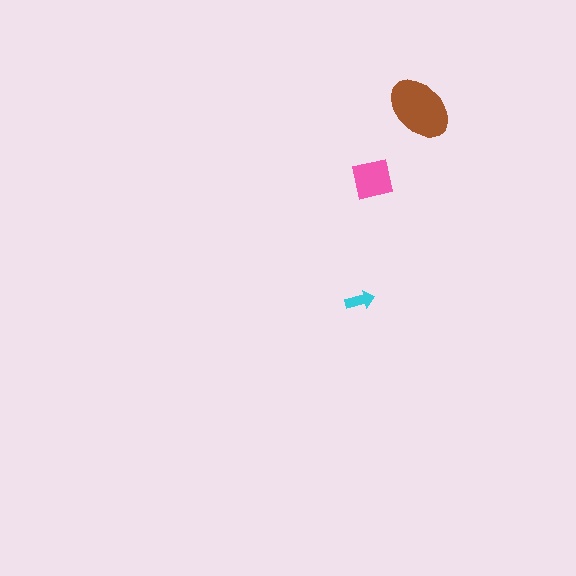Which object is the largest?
The brown ellipse.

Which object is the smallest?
The cyan arrow.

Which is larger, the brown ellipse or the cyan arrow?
The brown ellipse.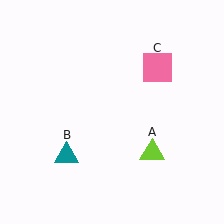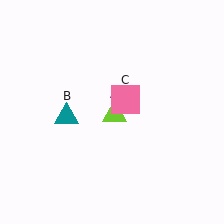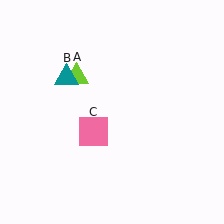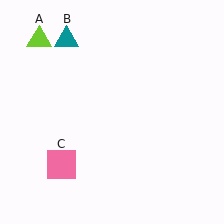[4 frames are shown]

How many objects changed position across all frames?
3 objects changed position: lime triangle (object A), teal triangle (object B), pink square (object C).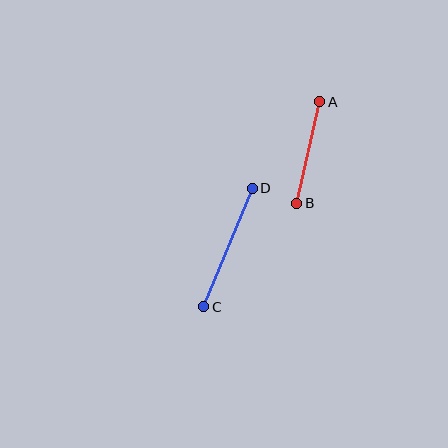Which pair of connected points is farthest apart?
Points C and D are farthest apart.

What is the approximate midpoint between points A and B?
The midpoint is at approximately (308, 153) pixels.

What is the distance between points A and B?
The distance is approximately 104 pixels.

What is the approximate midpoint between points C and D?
The midpoint is at approximately (228, 248) pixels.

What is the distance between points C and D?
The distance is approximately 128 pixels.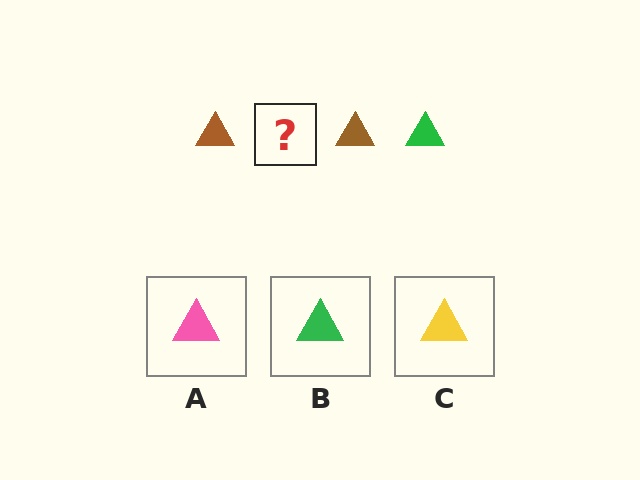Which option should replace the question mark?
Option B.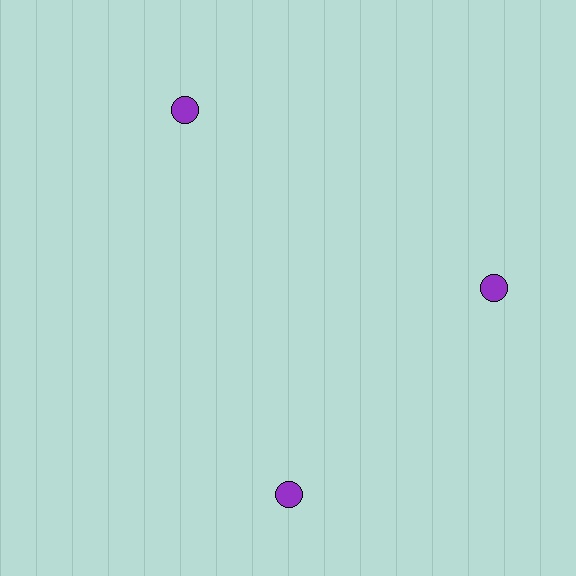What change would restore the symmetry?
The symmetry would be restored by rotating it back into even spacing with its neighbors so that all 3 circles sit at equal angles and equal distance from the center.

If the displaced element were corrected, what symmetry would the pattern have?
It would have 3-fold rotational symmetry — the pattern would map onto itself every 120 degrees.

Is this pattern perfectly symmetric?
No. The 3 purple circles are arranged in a ring, but one element near the 7 o'clock position is rotated out of alignment along the ring, breaking the 3-fold rotational symmetry.